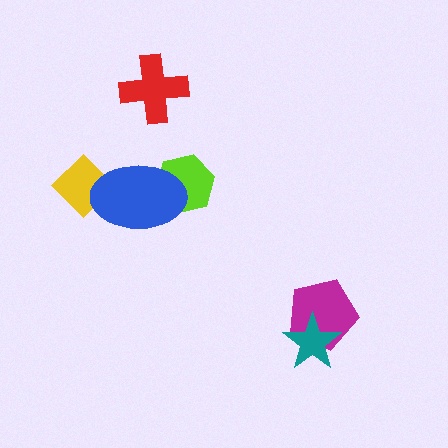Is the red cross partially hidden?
No, no other shape covers it.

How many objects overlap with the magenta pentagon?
1 object overlaps with the magenta pentagon.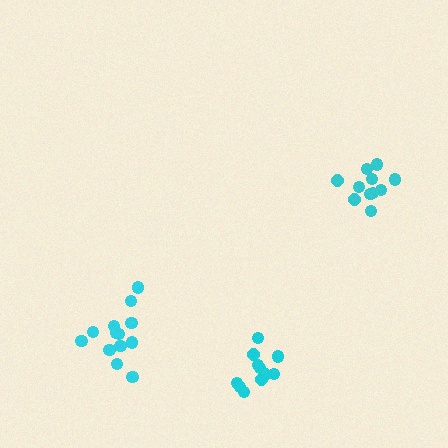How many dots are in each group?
Group 1: 11 dots, Group 2: 11 dots, Group 3: 13 dots (35 total).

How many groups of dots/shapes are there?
There are 3 groups.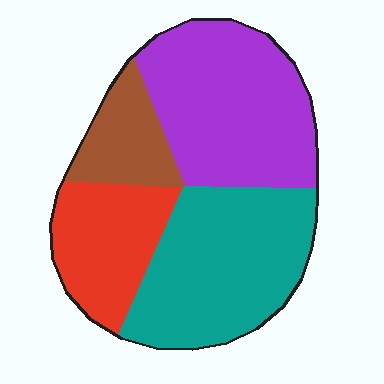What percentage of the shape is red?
Red takes up between a sixth and a third of the shape.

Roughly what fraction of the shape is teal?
Teal takes up between a quarter and a half of the shape.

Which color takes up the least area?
Brown, at roughly 10%.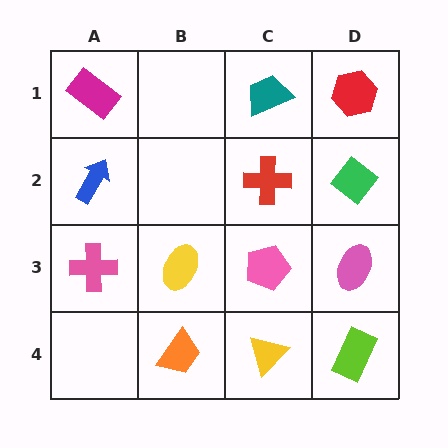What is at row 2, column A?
A blue arrow.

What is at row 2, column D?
A green diamond.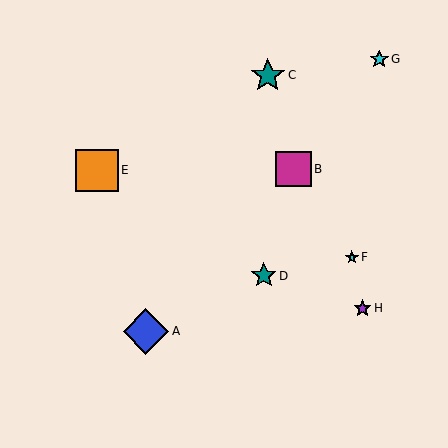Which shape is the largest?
The blue diamond (labeled A) is the largest.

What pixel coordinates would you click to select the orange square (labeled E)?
Click at (97, 171) to select the orange square E.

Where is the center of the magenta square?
The center of the magenta square is at (294, 169).